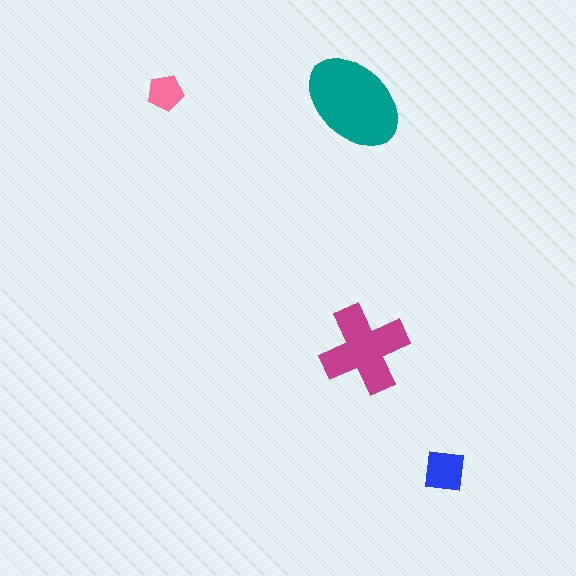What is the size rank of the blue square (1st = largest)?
3rd.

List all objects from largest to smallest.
The teal ellipse, the magenta cross, the blue square, the pink pentagon.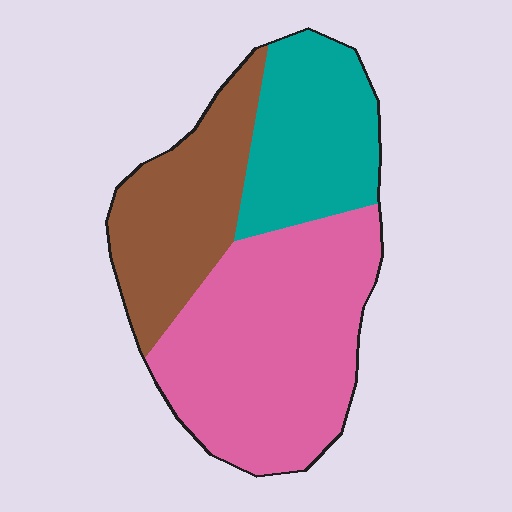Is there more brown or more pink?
Pink.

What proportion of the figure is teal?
Teal takes up about one quarter (1/4) of the figure.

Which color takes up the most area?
Pink, at roughly 50%.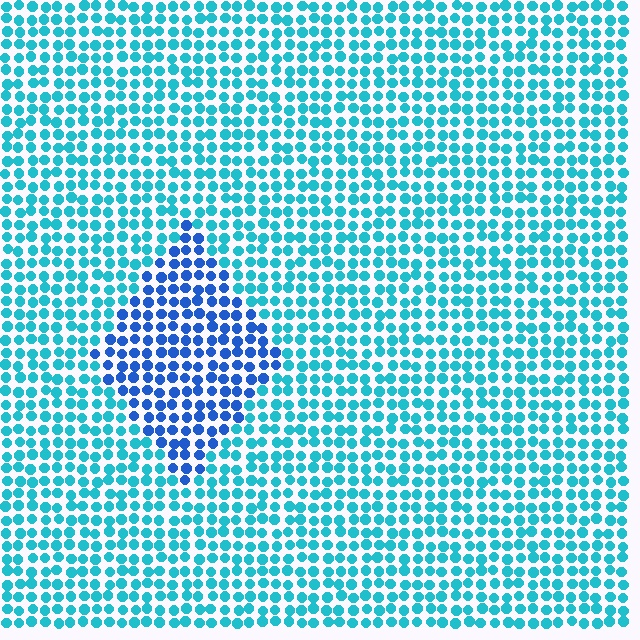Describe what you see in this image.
The image is filled with small cyan elements in a uniform arrangement. A diamond-shaped region is visible where the elements are tinted to a slightly different hue, forming a subtle color boundary.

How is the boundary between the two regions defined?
The boundary is defined purely by a slight shift in hue (about 35 degrees). Spacing, size, and orientation are identical on both sides.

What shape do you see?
I see a diamond.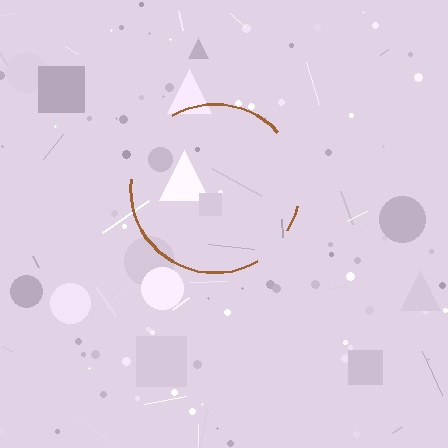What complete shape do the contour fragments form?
The contour fragments form a circle.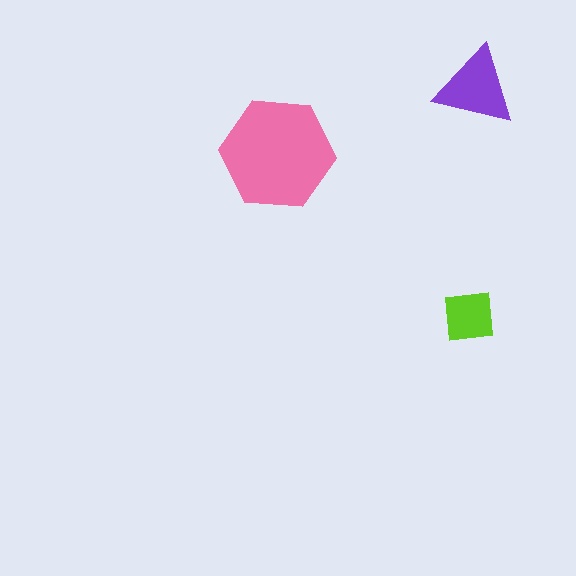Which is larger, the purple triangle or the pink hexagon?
The pink hexagon.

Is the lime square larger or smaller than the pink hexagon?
Smaller.